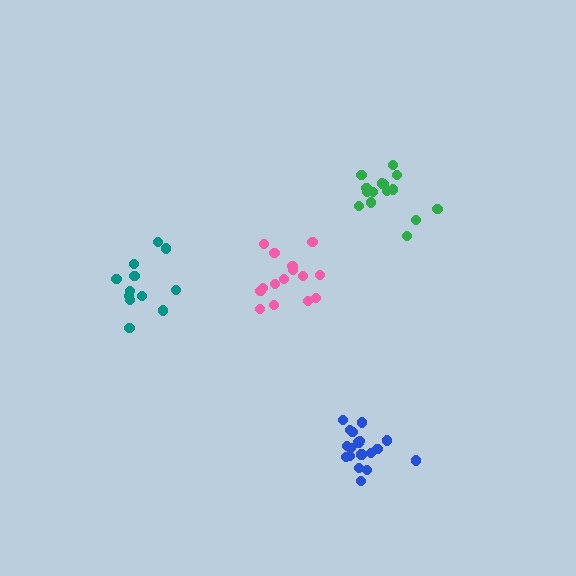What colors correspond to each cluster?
The clusters are colored: pink, green, blue, teal.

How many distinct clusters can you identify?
There are 4 distinct clusters.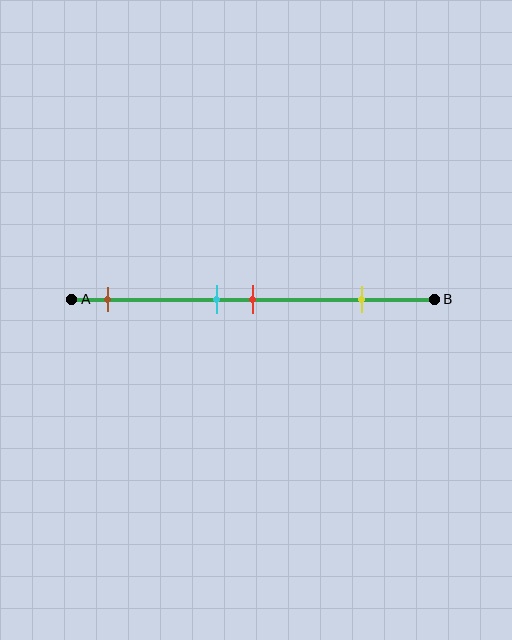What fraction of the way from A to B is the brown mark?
The brown mark is approximately 10% (0.1) of the way from A to B.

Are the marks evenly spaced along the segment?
No, the marks are not evenly spaced.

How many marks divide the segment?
There are 4 marks dividing the segment.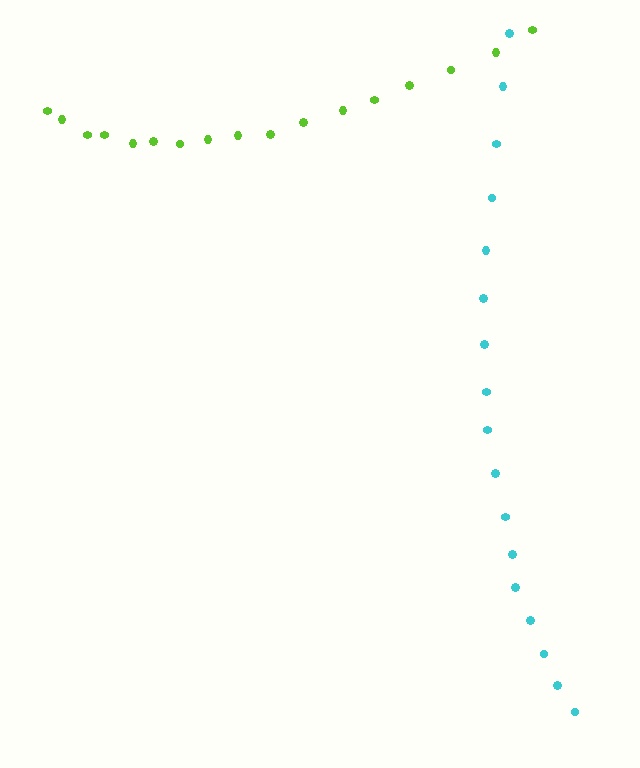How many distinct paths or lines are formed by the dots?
There are 2 distinct paths.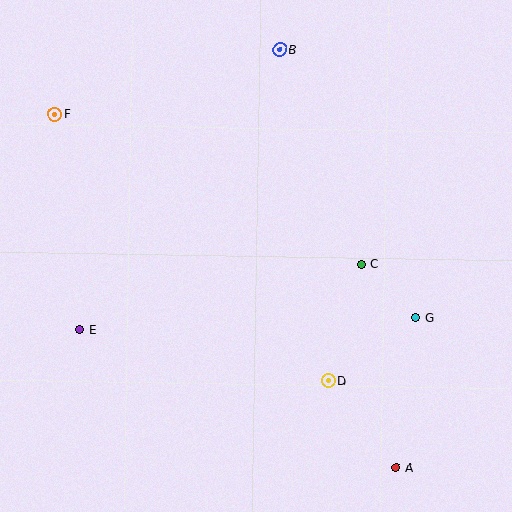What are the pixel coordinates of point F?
Point F is at (55, 114).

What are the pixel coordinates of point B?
Point B is at (280, 50).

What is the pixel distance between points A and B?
The distance between A and B is 434 pixels.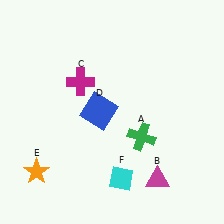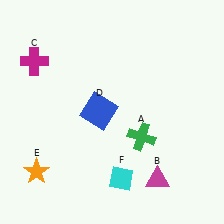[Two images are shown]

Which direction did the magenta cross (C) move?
The magenta cross (C) moved left.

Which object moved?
The magenta cross (C) moved left.